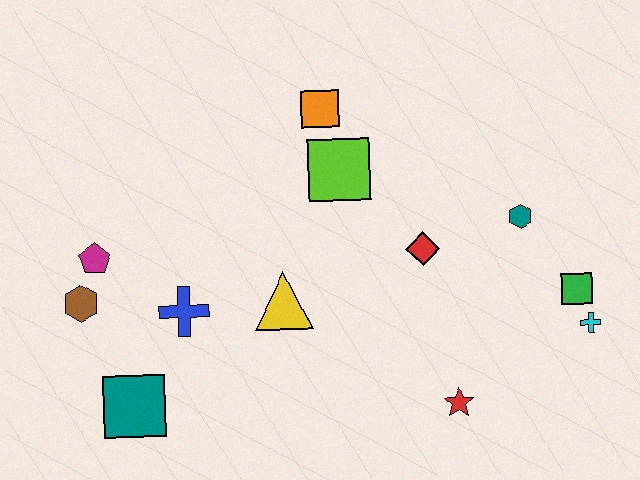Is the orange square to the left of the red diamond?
Yes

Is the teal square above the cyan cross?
No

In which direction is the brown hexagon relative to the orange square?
The brown hexagon is to the left of the orange square.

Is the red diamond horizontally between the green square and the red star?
No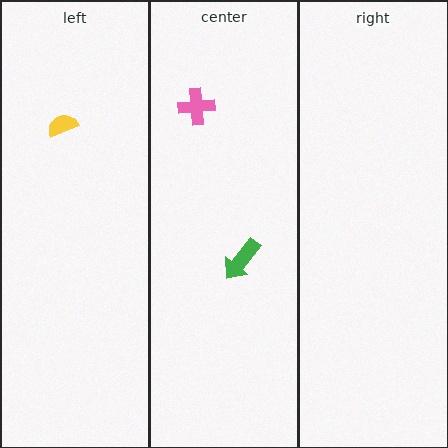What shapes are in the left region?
The yellow semicircle.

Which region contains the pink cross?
The center region.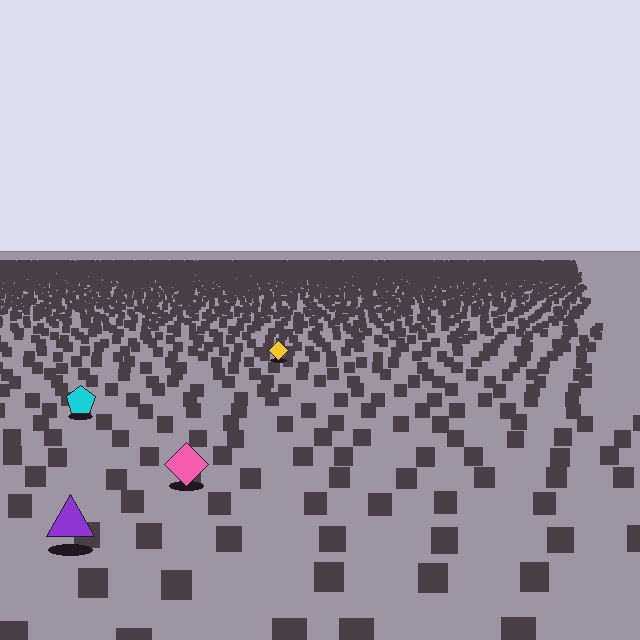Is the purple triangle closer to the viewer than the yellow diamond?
Yes. The purple triangle is closer — you can tell from the texture gradient: the ground texture is coarser near it.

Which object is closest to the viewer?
The purple triangle is closest. The texture marks near it are larger and more spread out.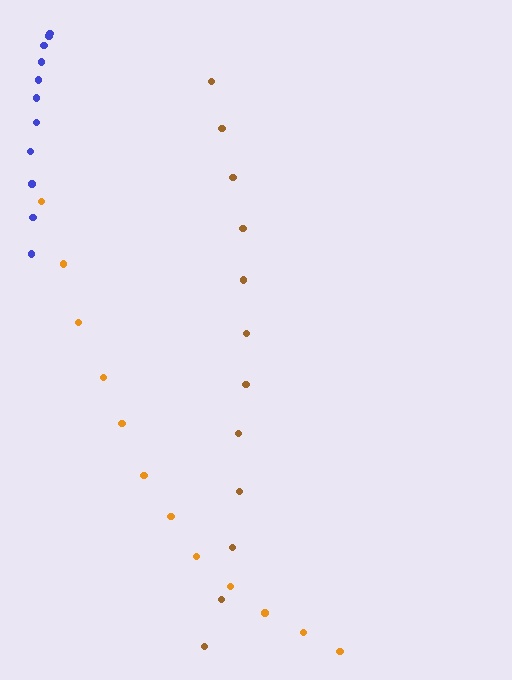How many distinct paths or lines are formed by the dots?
There are 3 distinct paths.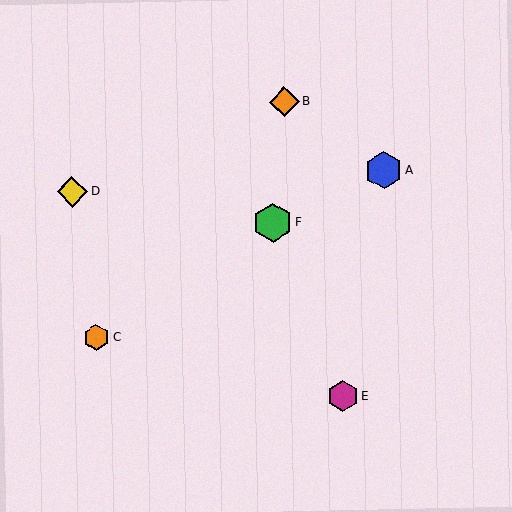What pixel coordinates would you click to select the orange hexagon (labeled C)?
Click at (96, 338) to select the orange hexagon C.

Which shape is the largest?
The green hexagon (labeled F) is the largest.